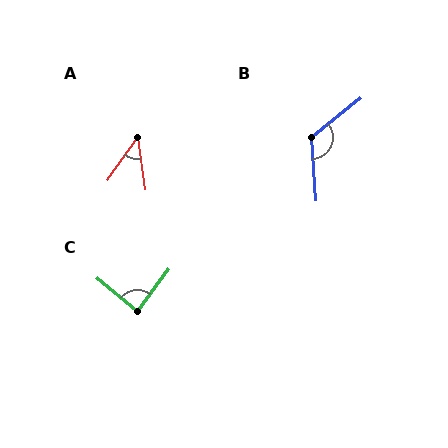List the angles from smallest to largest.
A (43°), C (87°), B (125°).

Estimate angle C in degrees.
Approximately 87 degrees.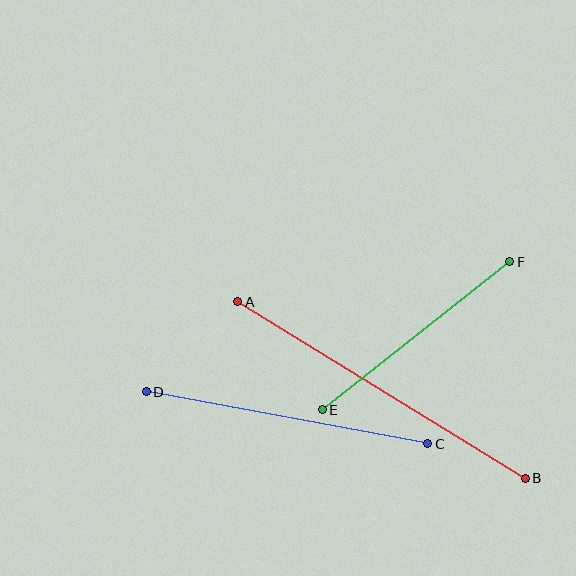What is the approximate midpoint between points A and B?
The midpoint is at approximately (381, 390) pixels.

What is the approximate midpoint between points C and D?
The midpoint is at approximately (287, 418) pixels.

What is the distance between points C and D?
The distance is approximately 286 pixels.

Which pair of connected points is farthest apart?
Points A and B are farthest apart.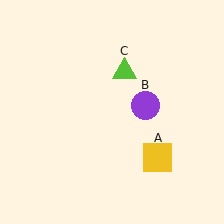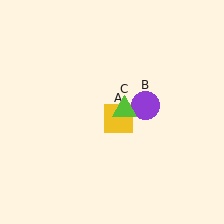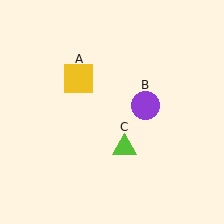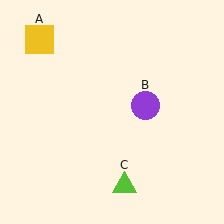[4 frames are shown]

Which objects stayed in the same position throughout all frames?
Purple circle (object B) remained stationary.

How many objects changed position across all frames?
2 objects changed position: yellow square (object A), lime triangle (object C).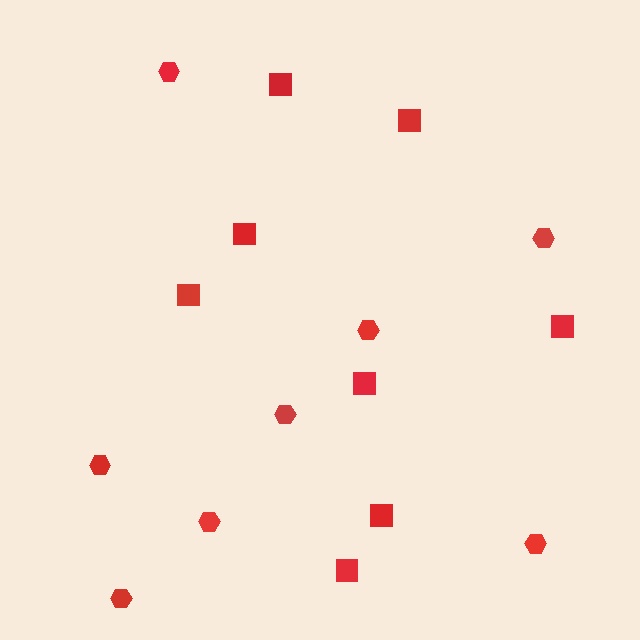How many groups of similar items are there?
There are 2 groups: one group of hexagons (8) and one group of squares (8).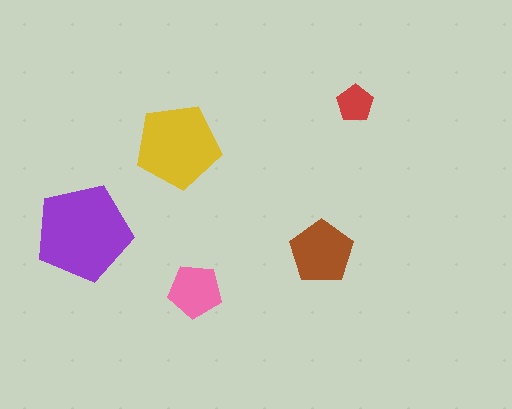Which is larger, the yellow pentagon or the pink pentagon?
The yellow one.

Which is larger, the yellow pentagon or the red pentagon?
The yellow one.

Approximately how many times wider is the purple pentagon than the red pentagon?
About 2.5 times wider.